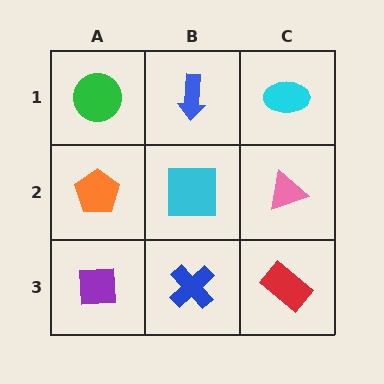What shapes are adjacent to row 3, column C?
A pink triangle (row 2, column C), a blue cross (row 3, column B).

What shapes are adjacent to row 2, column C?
A cyan ellipse (row 1, column C), a red rectangle (row 3, column C), a cyan square (row 2, column B).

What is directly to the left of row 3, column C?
A blue cross.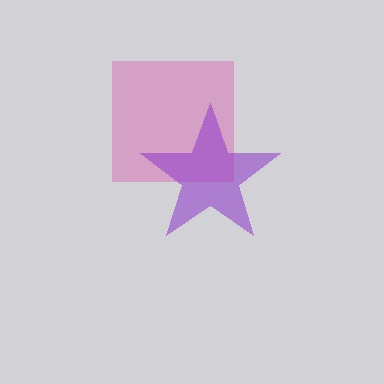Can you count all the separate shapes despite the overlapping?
Yes, there are 2 separate shapes.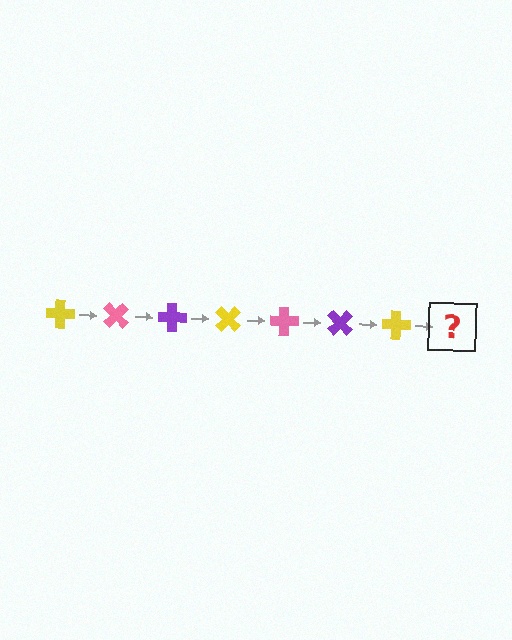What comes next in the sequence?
The next element should be a pink cross, rotated 315 degrees from the start.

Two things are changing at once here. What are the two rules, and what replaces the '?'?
The two rules are that it rotates 45 degrees each step and the color cycles through yellow, pink, and purple. The '?' should be a pink cross, rotated 315 degrees from the start.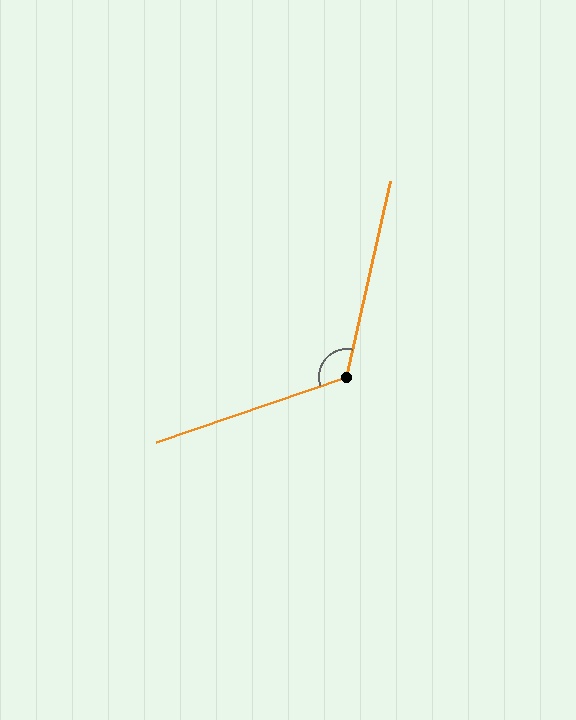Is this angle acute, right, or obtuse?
It is obtuse.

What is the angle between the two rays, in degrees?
Approximately 121 degrees.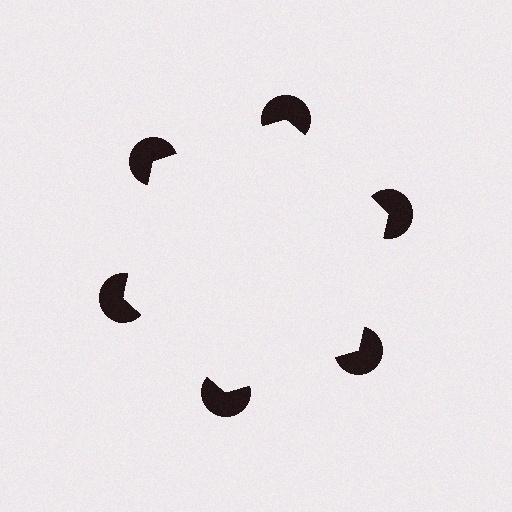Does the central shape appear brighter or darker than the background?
It typically appears slightly brighter than the background, even though no actual brightness change is drawn.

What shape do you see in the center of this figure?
An illusory hexagon — its edges are inferred from the aligned wedge cuts in the pac-man discs, not physically drawn.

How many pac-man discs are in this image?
There are 6 — one at each vertex of the illusory hexagon.